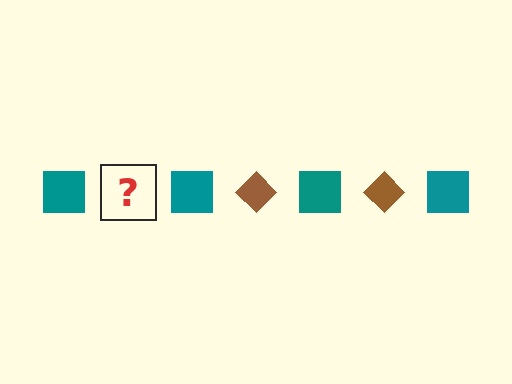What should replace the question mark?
The question mark should be replaced with a brown diamond.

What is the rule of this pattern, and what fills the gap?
The rule is that the pattern alternates between teal square and brown diamond. The gap should be filled with a brown diamond.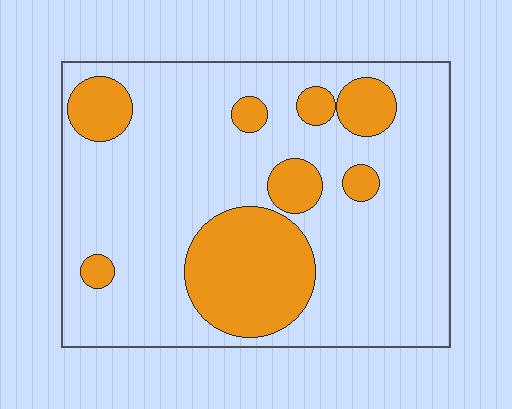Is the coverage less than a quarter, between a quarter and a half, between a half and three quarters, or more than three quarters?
Less than a quarter.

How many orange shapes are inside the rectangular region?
8.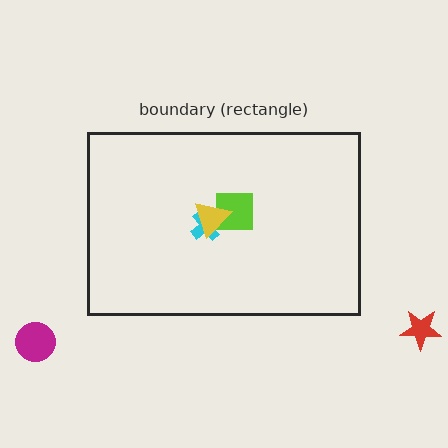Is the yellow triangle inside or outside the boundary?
Inside.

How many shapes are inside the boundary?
3 inside, 2 outside.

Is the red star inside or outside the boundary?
Outside.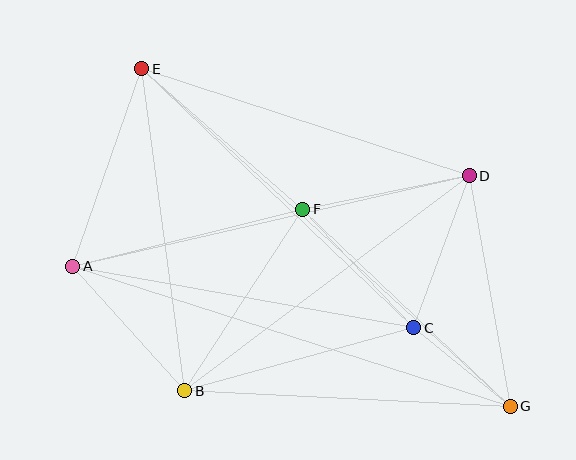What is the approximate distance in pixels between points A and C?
The distance between A and C is approximately 347 pixels.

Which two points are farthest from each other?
Points E and G are farthest from each other.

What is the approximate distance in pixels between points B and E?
The distance between B and E is approximately 325 pixels.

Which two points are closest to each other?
Points C and G are closest to each other.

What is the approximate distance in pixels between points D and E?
The distance between D and E is approximately 344 pixels.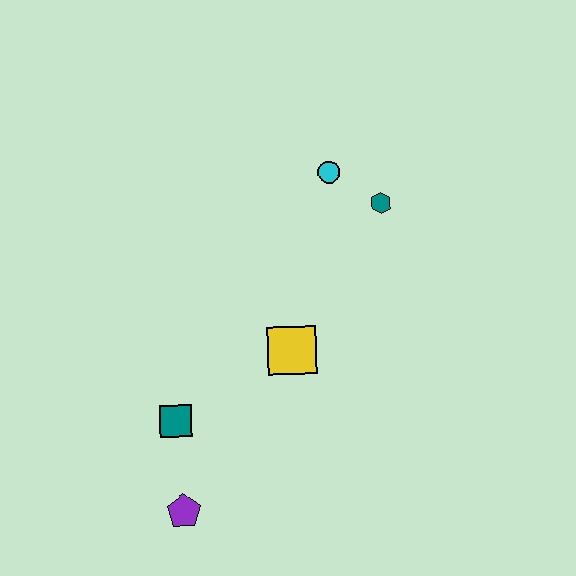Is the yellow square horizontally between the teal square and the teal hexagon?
Yes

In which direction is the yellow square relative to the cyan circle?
The yellow square is below the cyan circle.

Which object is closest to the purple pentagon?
The teal square is closest to the purple pentagon.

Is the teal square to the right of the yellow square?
No